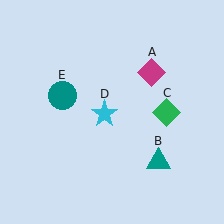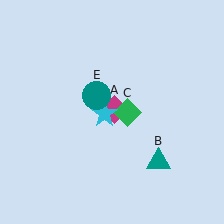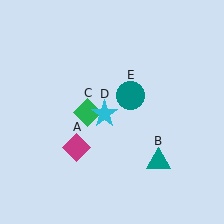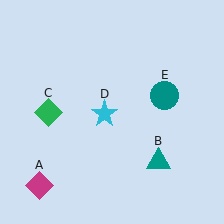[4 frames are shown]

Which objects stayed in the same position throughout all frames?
Teal triangle (object B) and cyan star (object D) remained stationary.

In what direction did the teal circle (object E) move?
The teal circle (object E) moved right.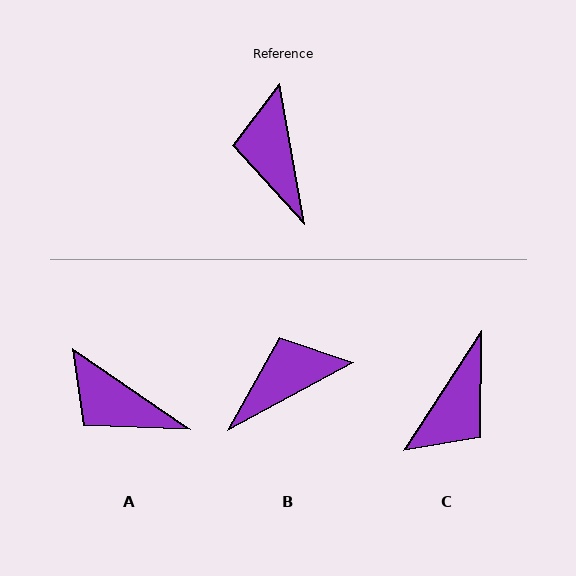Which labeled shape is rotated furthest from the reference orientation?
C, about 137 degrees away.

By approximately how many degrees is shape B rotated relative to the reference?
Approximately 72 degrees clockwise.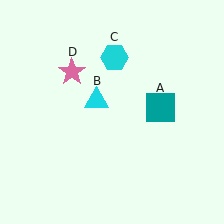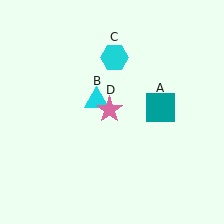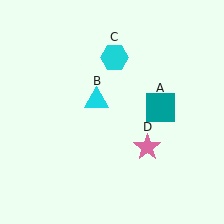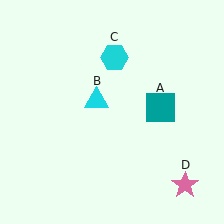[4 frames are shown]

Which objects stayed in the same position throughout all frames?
Teal square (object A) and cyan triangle (object B) and cyan hexagon (object C) remained stationary.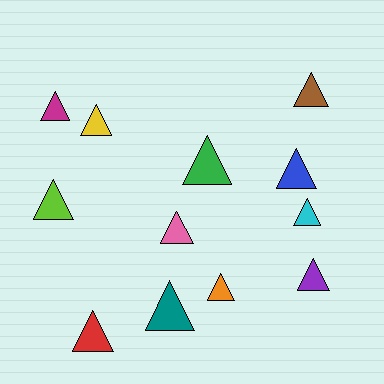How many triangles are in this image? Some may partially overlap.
There are 12 triangles.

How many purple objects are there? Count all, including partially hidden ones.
There is 1 purple object.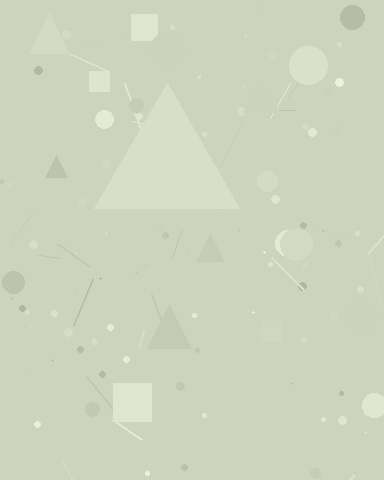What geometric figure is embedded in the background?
A triangle is embedded in the background.